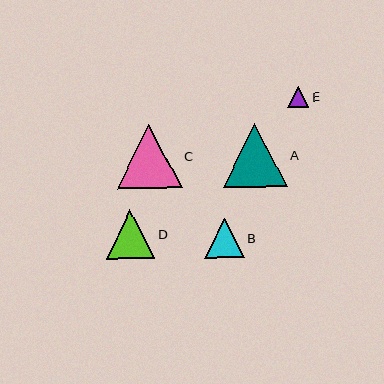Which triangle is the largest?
Triangle C is the largest with a size of approximately 64 pixels.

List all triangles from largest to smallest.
From largest to smallest: C, A, D, B, E.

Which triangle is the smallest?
Triangle E is the smallest with a size of approximately 21 pixels.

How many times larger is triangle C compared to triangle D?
Triangle C is approximately 1.3 times the size of triangle D.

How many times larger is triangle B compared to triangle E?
Triangle B is approximately 1.9 times the size of triangle E.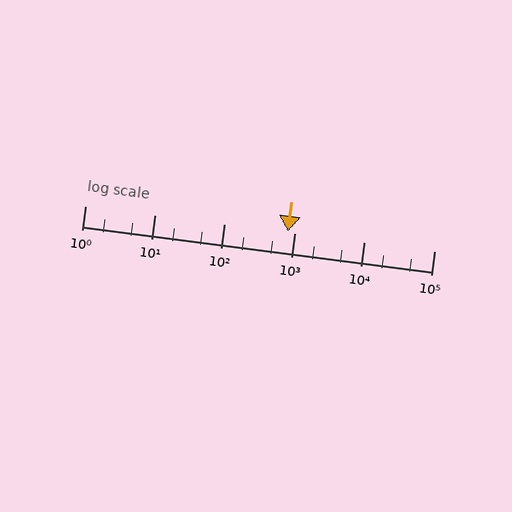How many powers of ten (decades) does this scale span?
The scale spans 5 decades, from 1 to 100000.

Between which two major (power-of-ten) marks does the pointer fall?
The pointer is between 100 and 1000.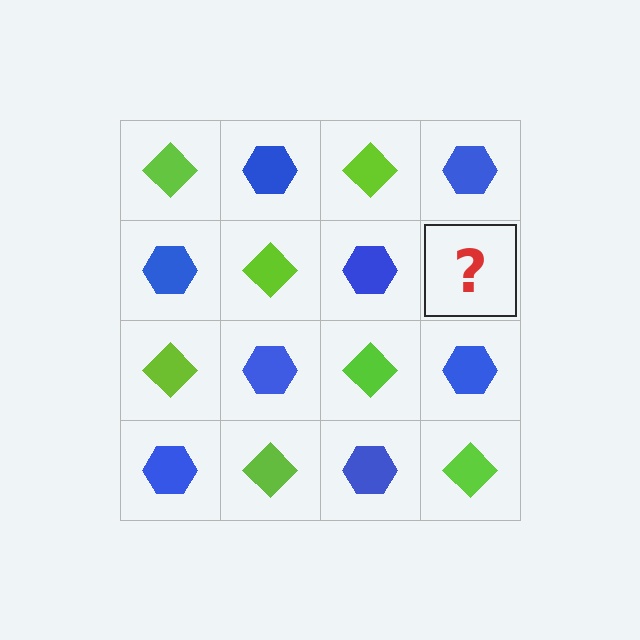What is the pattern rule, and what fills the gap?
The rule is that it alternates lime diamond and blue hexagon in a checkerboard pattern. The gap should be filled with a lime diamond.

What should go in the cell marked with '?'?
The missing cell should contain a lime diamond.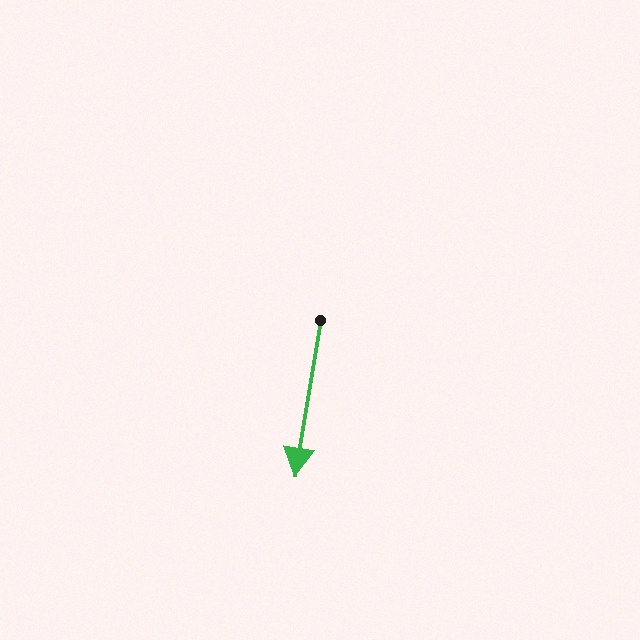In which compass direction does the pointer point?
South.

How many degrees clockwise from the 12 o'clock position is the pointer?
Approximately 189 degrees.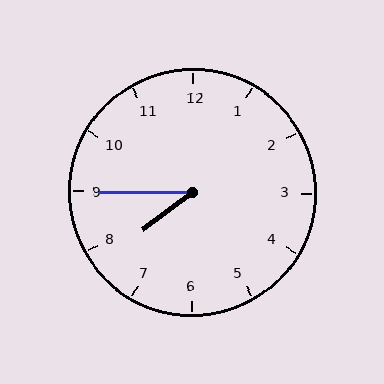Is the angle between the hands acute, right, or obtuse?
It is acute.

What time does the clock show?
7:45.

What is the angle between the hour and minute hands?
Approximately 38 degrees.